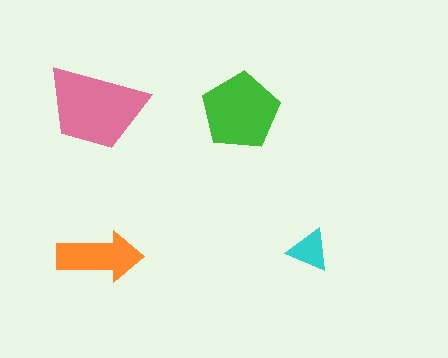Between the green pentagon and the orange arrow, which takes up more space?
The green pentagon.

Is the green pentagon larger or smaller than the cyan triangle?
Larger.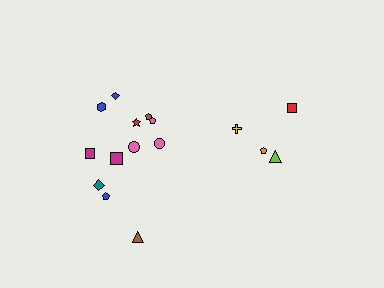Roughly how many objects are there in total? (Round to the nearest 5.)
Roughly 15 objects in total.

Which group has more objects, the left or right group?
The left group.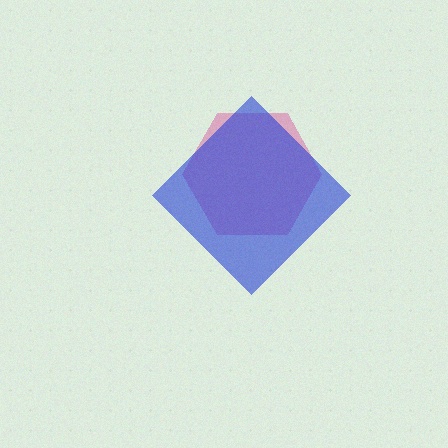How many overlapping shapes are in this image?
There are 2 overlapping shapes in the image.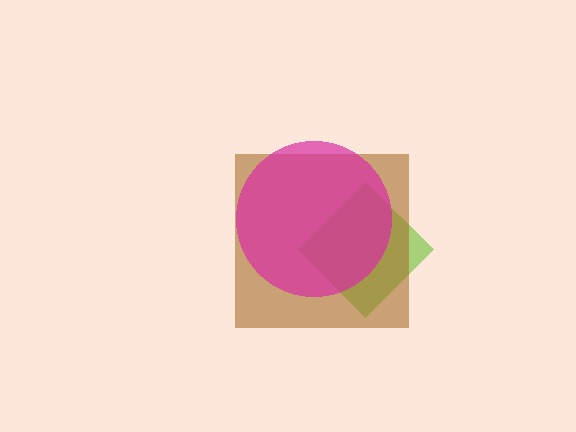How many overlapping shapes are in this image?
There are 3 overlapping shapes in the image.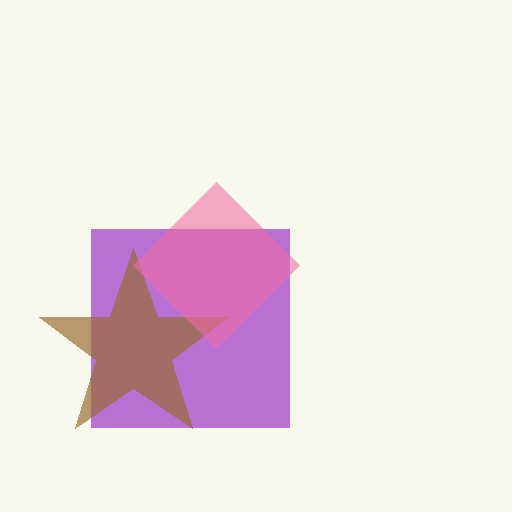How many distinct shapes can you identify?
There are 3 distinct shapes: a purple square, a brown star, a pink diamond.